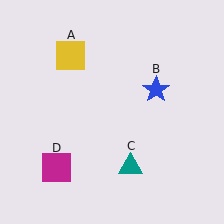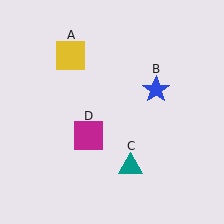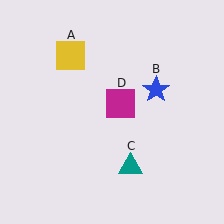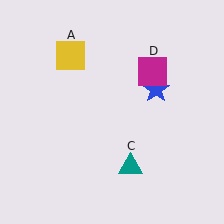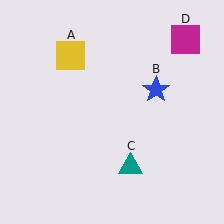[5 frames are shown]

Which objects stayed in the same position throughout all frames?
Yellow square (object A) and blue star (object B) and teal triangle (object C) remained stationary.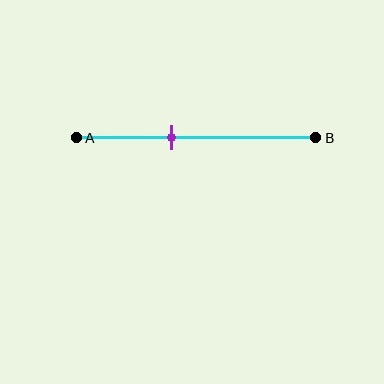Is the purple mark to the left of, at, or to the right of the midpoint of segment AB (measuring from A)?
The purple mark is to the left of the midpoint of segment AB.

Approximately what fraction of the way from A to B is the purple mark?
The purple mark is approximately 40% of the way from A to B.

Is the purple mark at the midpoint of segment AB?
No, the mark is at about 40% from A, not at the 50% midpoint.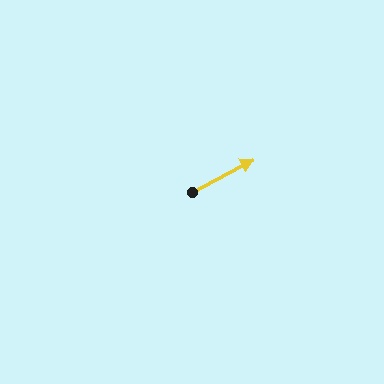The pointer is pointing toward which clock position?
Roughly 2 o'clock.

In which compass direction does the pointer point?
Northeast.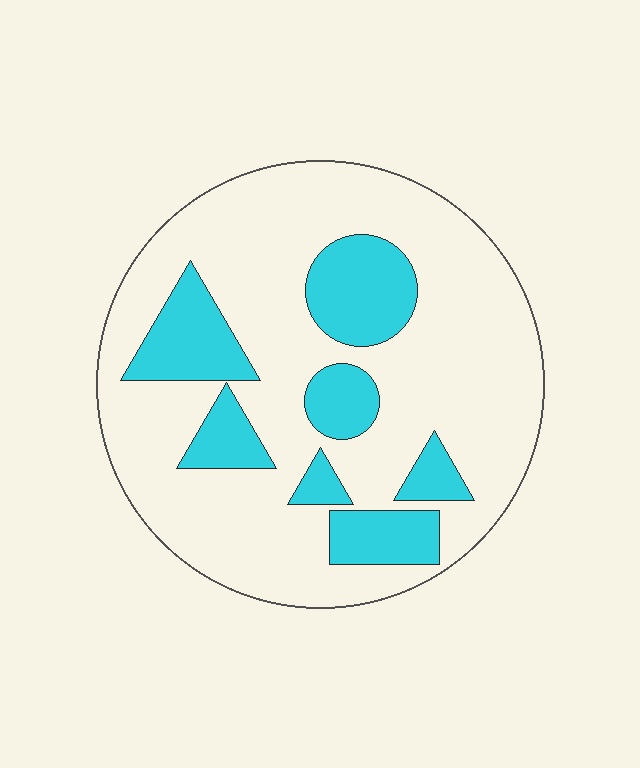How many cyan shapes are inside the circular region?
7.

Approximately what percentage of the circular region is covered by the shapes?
Approximately 25%.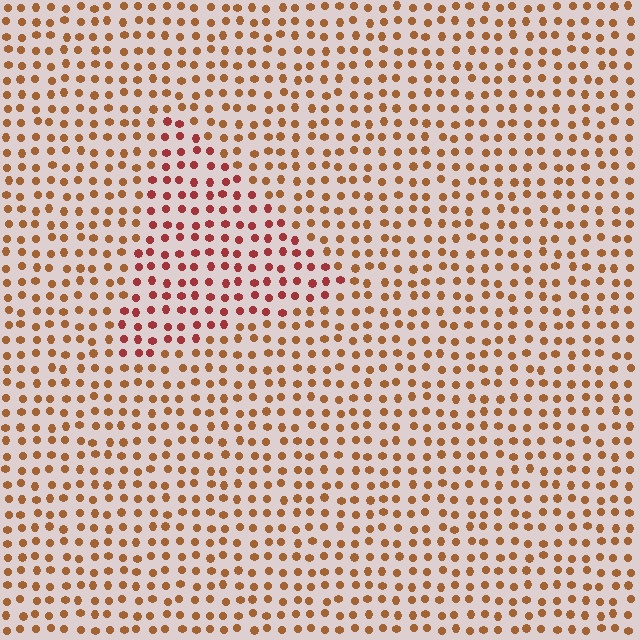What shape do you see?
I see a triangle.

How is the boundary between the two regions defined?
The boundary is defined purely by a slight shift in hue (about 29 degrees). Spacing, size, and orientation are identical on both sides.